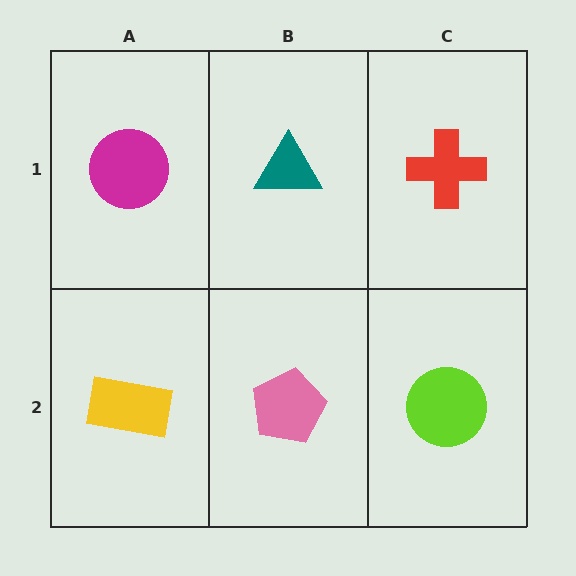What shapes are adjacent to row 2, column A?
A magenta circle (row 1, column A), a pink pentagon (row 2, column B).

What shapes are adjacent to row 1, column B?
A pink pentagon (row 2, column B), a magenta circle (row 1, column A), a red cross (row 1, column C).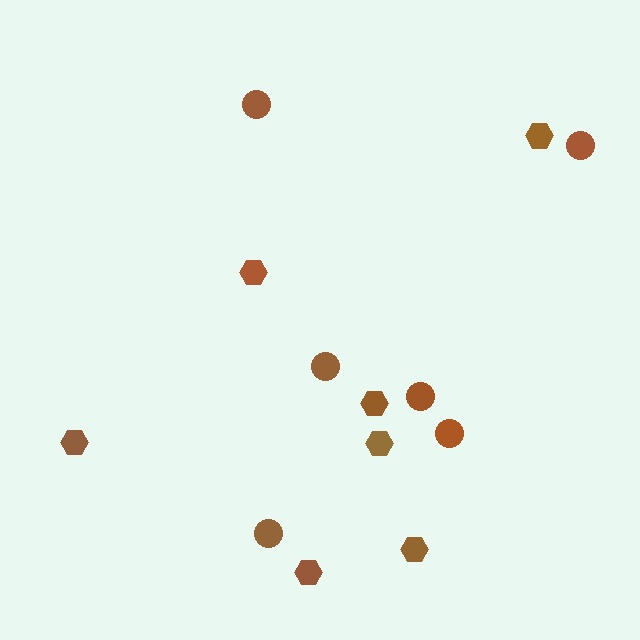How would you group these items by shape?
There are 2 groups: one group of hexagons (7) and one group of circles (6).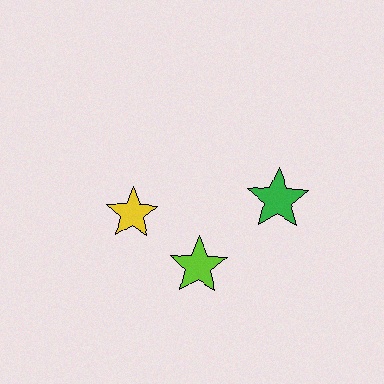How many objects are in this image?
There are 3 objects.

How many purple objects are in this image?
There are no purple objects.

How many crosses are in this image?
There are no crosses.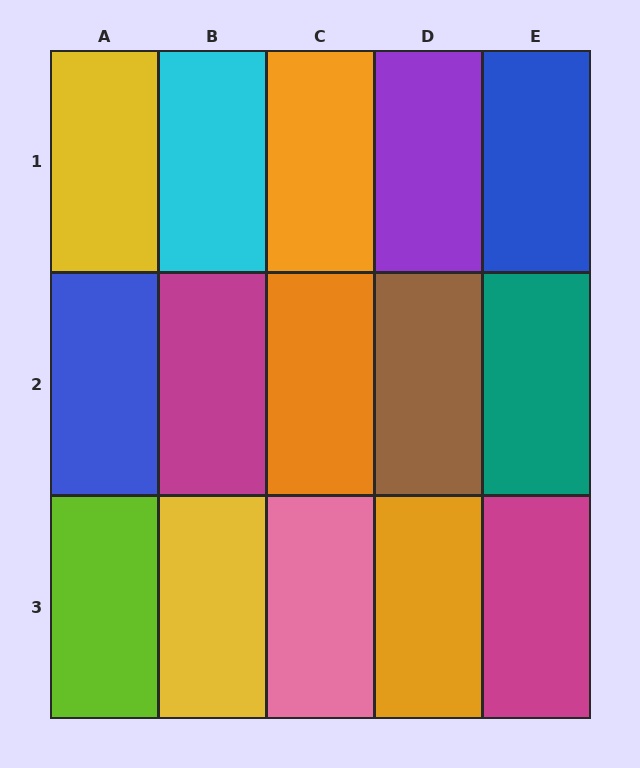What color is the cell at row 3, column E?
Magenta.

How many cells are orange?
3 cells are orange.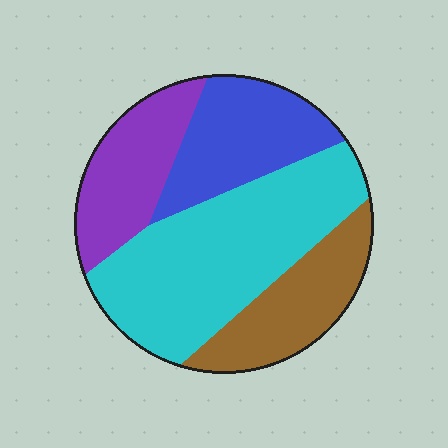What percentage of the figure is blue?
Blue takes up about one fifth (1/5) of the figure.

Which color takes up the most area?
Cyan, at roughly 40%.